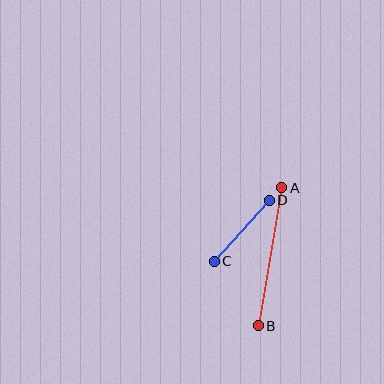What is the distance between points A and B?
The distance is approximately 140 pixels.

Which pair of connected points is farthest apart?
Points A and B are farthest apart.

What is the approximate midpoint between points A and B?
The midpoint is at approximately (270, 257) pixels.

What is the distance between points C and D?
The distance is approximately 82 pixels.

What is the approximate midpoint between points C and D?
The midpoint is at approximately (242, 231) pixels.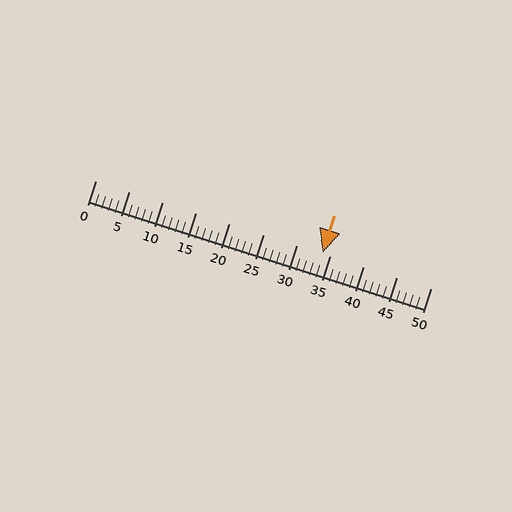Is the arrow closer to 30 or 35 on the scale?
The arrow is closer to 35.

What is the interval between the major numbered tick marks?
The major tick marks are spaced 5 units apart.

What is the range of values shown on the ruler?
The ruler shows values from 0 to 50.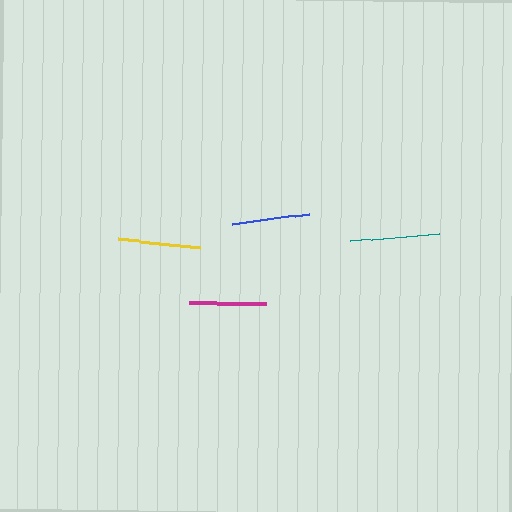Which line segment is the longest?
The teal line is the longest at approximately 90 pixels.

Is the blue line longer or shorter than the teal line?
The teal line is longer than the blue line.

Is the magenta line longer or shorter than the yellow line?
The yellow line is longer than the magenta line.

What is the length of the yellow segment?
The yellow segment is approximately 82 pixels long.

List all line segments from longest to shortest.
From longest to shortest: teal, yellow, magenta, blue.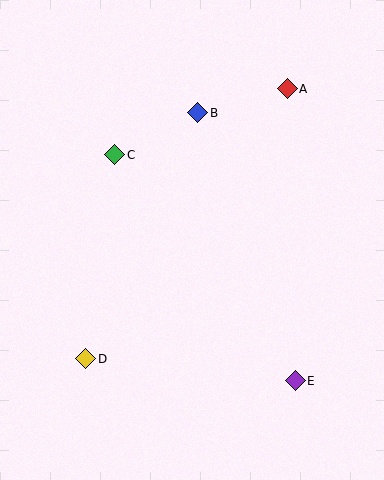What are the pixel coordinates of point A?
Point A is at (287, 89).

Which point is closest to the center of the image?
Point C at (115, 155) is closest to the center.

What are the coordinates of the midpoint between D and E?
The midpoint between D and E is at (191, 370).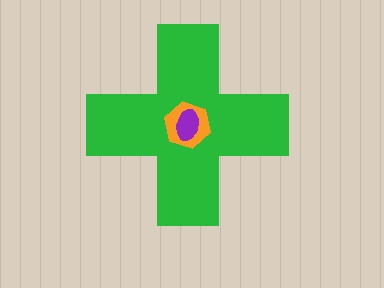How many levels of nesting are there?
3.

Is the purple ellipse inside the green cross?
Yes.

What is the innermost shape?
The purple ellipse.